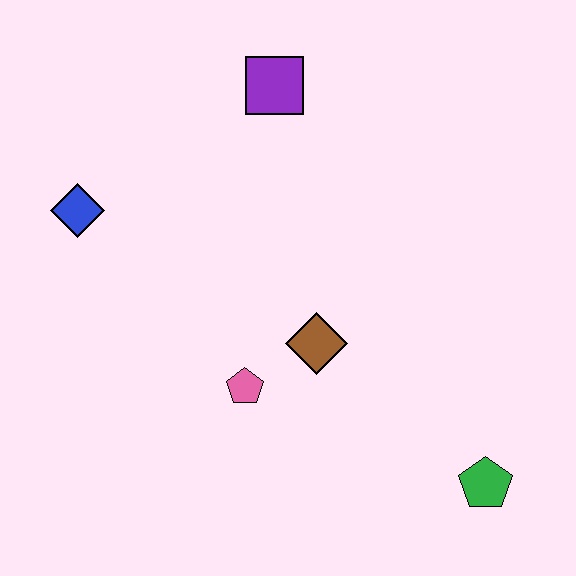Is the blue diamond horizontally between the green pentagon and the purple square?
No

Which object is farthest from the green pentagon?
The blue diamond is farthest from the green pentagon.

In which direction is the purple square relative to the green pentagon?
The purple square is above the green pentagon.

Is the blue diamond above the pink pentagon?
Yes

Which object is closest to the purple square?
The blue diamond is closest to the purple square.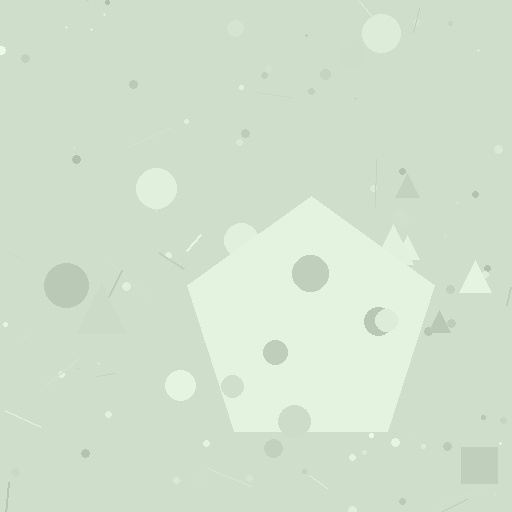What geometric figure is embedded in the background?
A pentagon is embedded in the background.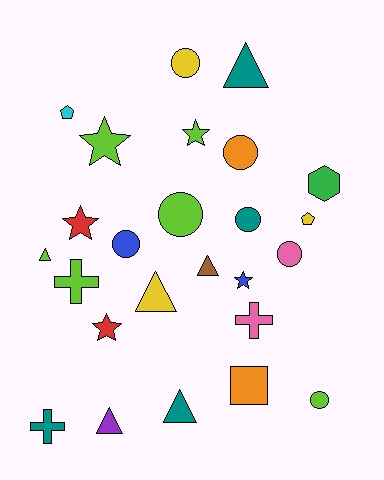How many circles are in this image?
There are 7 circles.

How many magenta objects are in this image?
There are no magenta objects.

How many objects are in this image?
There are 25 objects.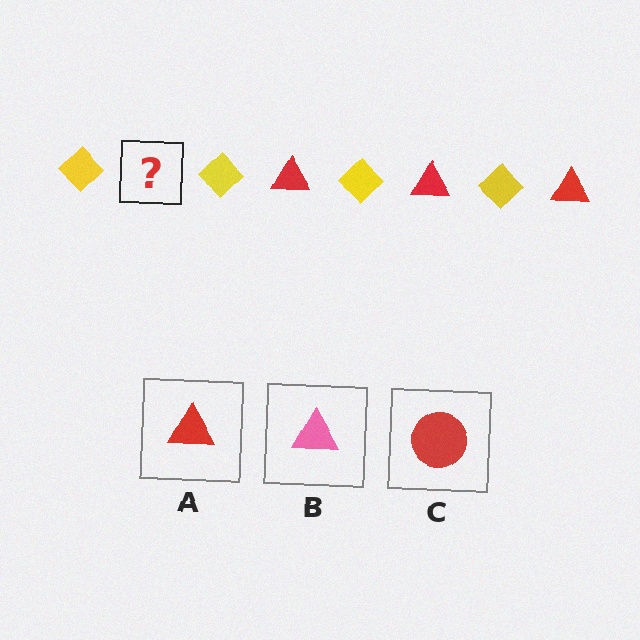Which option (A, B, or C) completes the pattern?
A.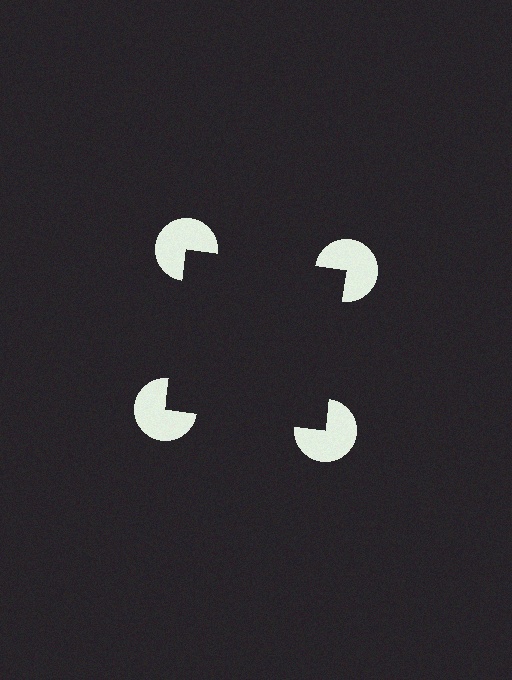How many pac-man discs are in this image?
There are 4 — one at each vertex of the illusory square.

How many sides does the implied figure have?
4 sides.